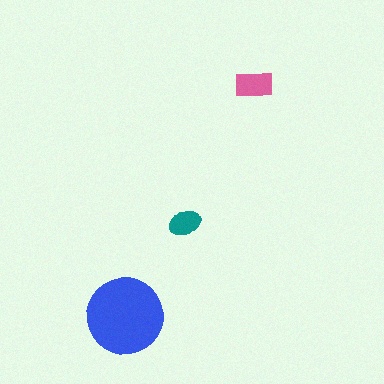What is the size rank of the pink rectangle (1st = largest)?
2nd.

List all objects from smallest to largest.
The teal ellipse, the pink rectangle, the blue circle.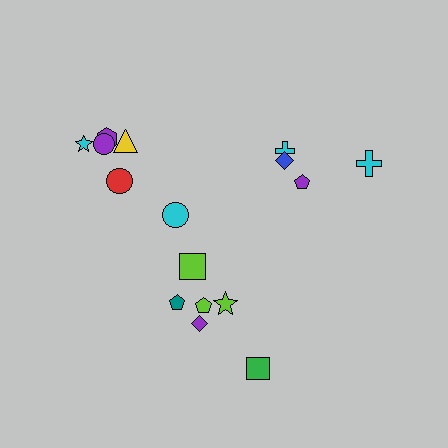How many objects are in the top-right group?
There are 4 objects.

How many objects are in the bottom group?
There are 6 objects.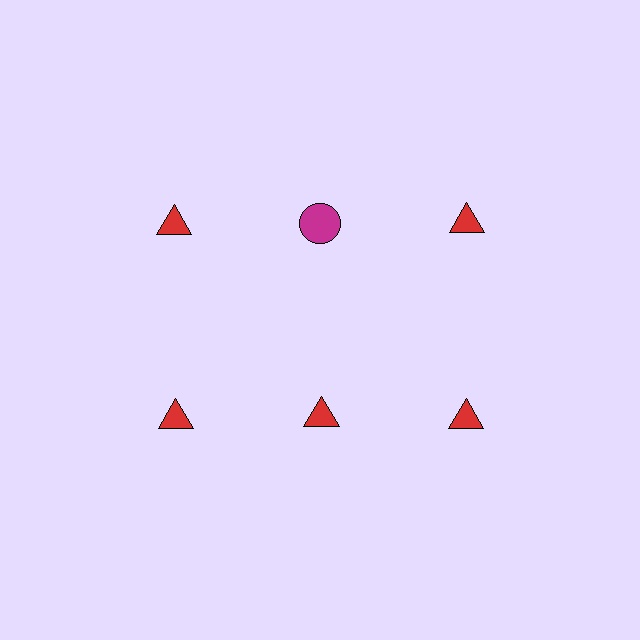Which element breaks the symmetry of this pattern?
The magenta circle in the top row, second from left column breaks the symmetry. All other shapes are red triangles.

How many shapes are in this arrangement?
There are 6 shapes arranged in a grid pattern.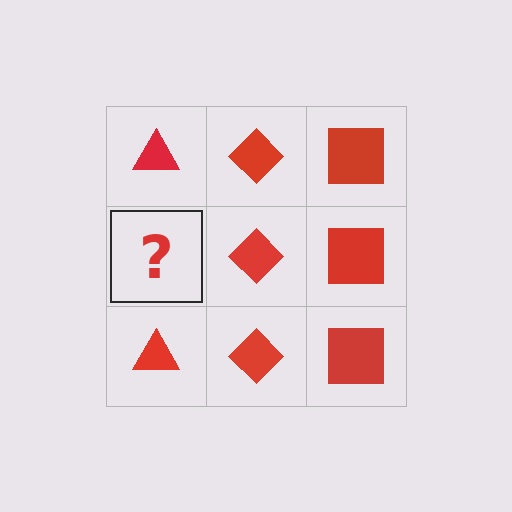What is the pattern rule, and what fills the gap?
The rule is that each column has a consistent shape. The gap should be filled with a red triangle.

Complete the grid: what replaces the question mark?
The question mark should be replaced with a red triangle.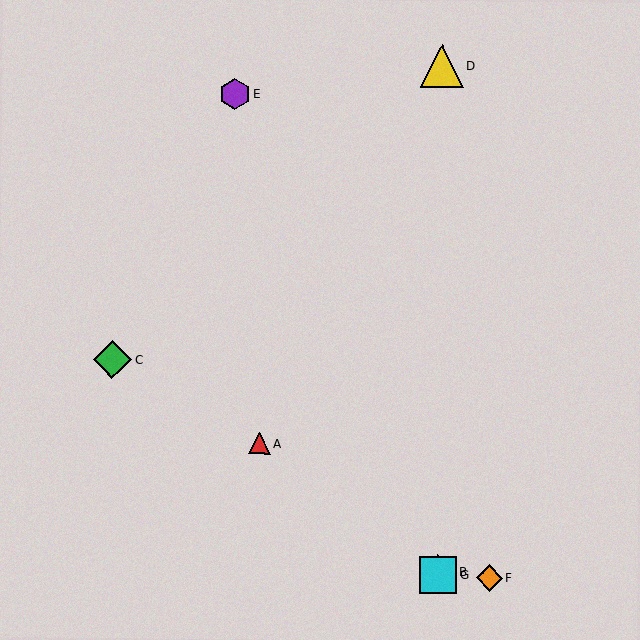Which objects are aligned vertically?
Objects B, D, G are aligned vertically.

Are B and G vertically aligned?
Yes, both are at x≈438.